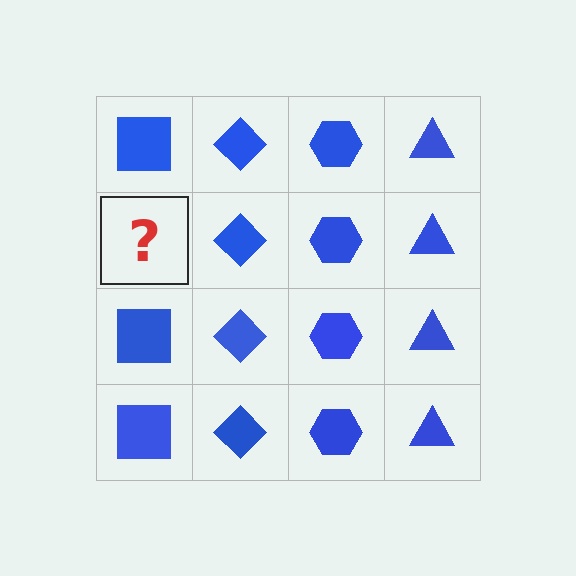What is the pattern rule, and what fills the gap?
The rule is that each column has a consistent shape. The gap should be filled with a blue square.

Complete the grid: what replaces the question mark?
The question mark should be replaced with a blue square.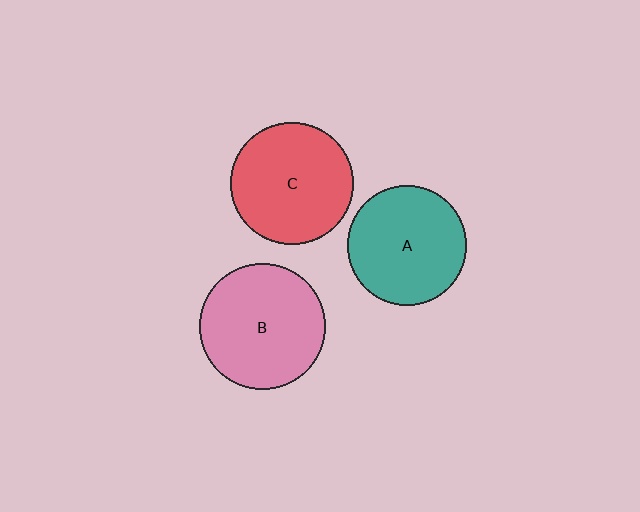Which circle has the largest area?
Circle B (pink).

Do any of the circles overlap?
No, none of the circles overlap.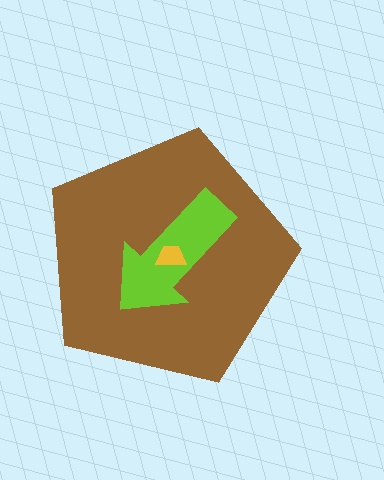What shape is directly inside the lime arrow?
The yellow trapezoid.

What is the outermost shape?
The brown pentagon.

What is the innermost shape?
The yellow trapezoid.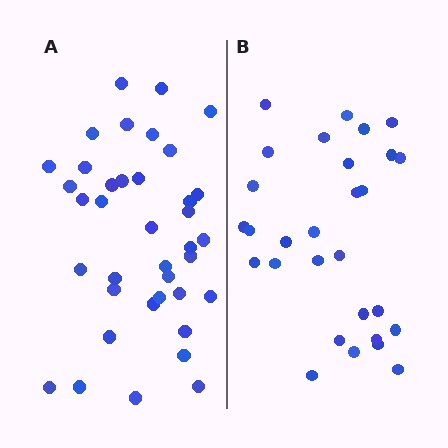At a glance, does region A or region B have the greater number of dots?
Region A (the left region) has more dots.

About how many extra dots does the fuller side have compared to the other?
Region A has roughly 8 or so more dots than region B.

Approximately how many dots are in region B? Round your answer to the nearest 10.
About 30 dots. (The exact count is 29, which rounds to 30.)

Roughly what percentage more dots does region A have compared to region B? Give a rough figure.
About 30% more.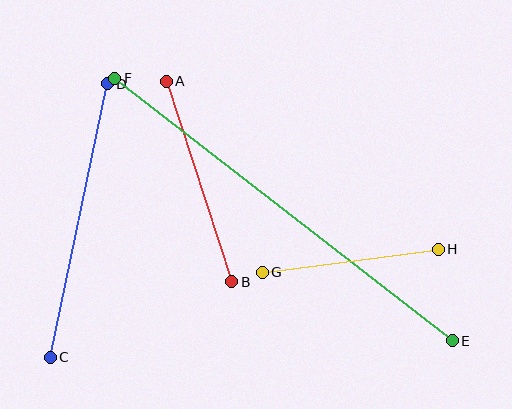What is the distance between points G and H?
The distance is approximately 178 pixels.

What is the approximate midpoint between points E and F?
The midpoint is at approximately (283, 209) pixels.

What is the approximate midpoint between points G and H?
The midpoint is at approximately (350, 261) pixels.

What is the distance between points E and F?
The distance is approximately 427 pixels.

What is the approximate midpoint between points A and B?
The midpoint is at approximately (199, 182) pixels.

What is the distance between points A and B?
The distance is approximately 211 pixels.